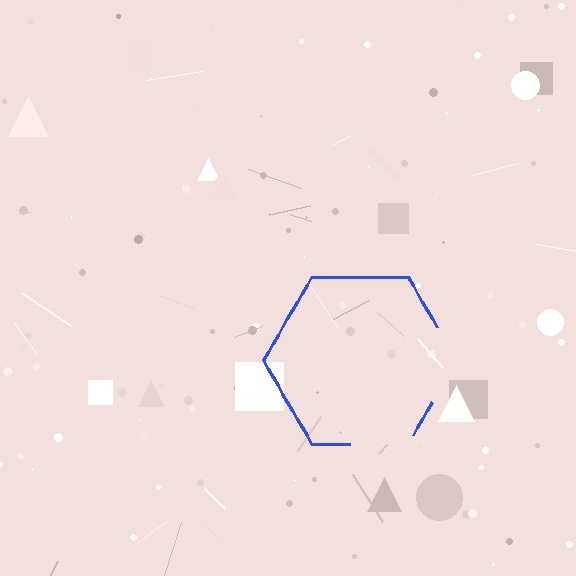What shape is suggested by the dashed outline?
The dashed outline suggests a hexagon.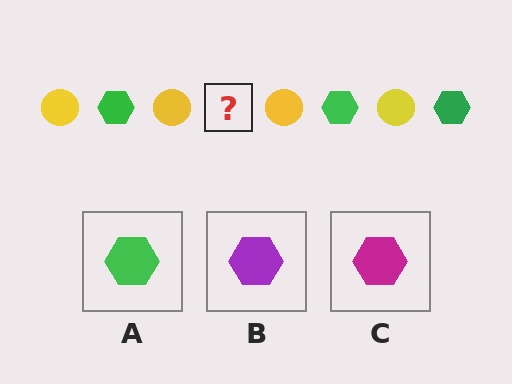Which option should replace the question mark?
Option A.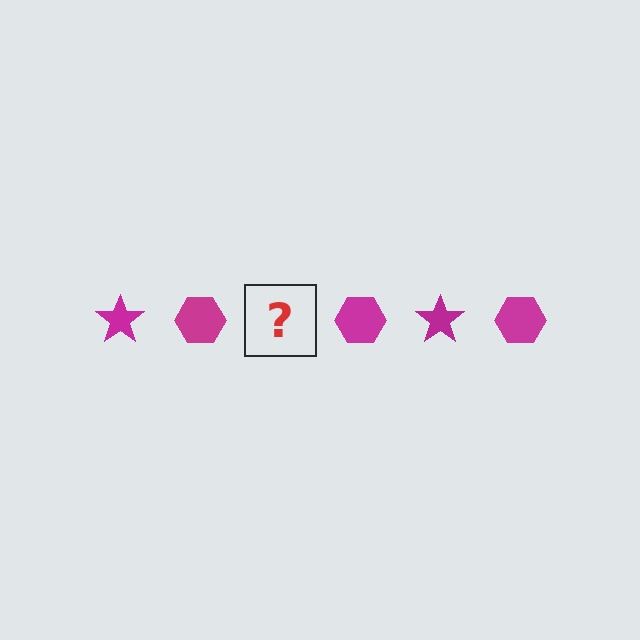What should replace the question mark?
The question mark should be replaced with a magenta star.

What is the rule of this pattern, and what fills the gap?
The rule is that the pattern cycles through star, hexagon shapes in magenta. The gap should be filled with a magenta star.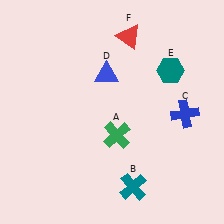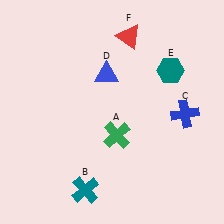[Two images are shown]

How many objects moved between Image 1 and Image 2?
1 object moved between the two images.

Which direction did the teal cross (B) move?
The teal cross (B) moved left.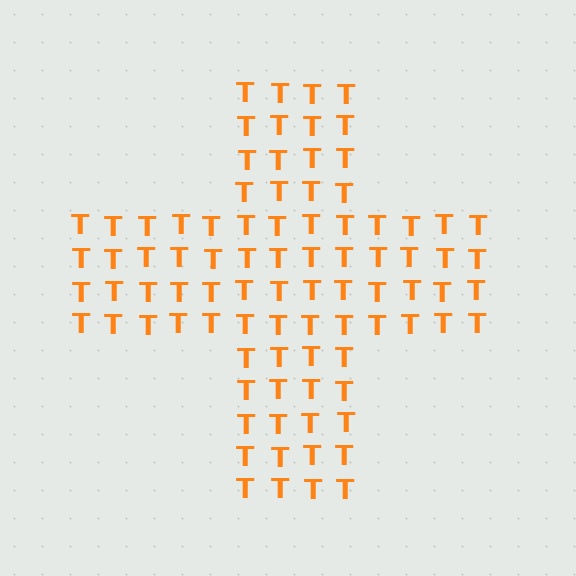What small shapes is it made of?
It is made of small letter T's.